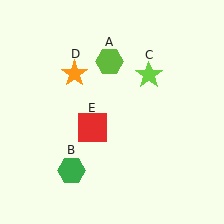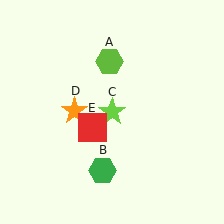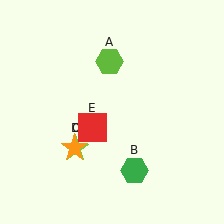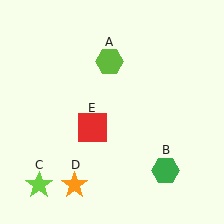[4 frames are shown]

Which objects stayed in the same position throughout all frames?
Lime hexagon (object A) and red square (object E) remained stationary.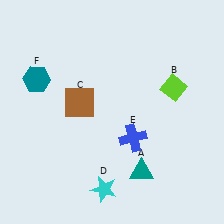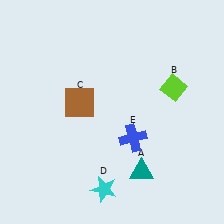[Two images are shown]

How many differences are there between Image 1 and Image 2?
There is 1 difference between the two images.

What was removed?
The teal hexagon (F) was removed in Image 2.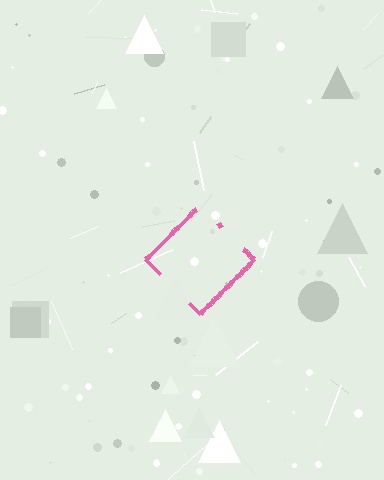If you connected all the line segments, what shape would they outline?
They would outline a diamond.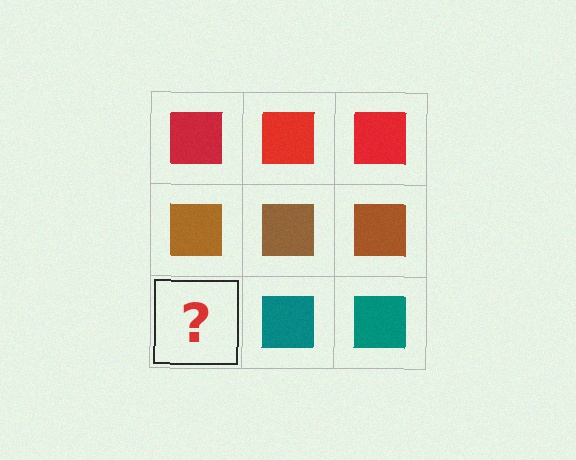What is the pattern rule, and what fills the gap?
The rule is that each row has a consistent color. The gap should be filled with a teal square.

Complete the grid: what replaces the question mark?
The question mark should be replaced with a teal square.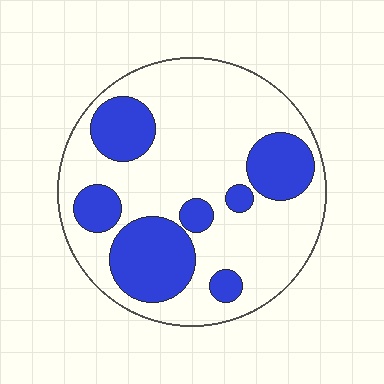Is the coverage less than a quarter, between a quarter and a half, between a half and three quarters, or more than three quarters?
Between a quarter and a half.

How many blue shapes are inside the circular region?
7.